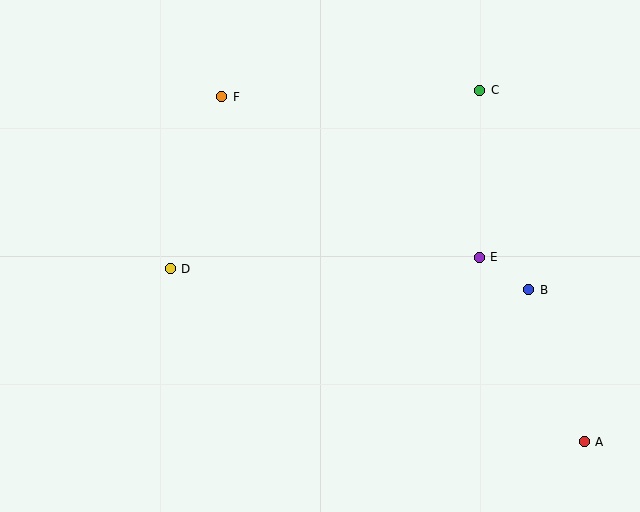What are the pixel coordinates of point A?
Point A is at (584, 442).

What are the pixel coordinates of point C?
Point C is at (480, 90).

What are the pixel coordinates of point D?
Point D is at (170, 269).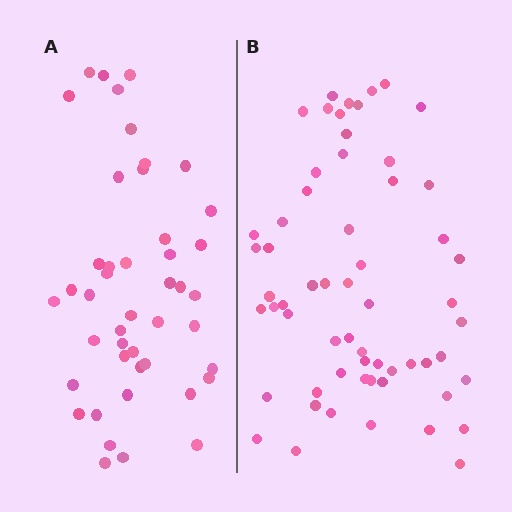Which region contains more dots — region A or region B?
Region B (the right region) has more dots.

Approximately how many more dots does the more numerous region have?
Region B has approximately 15 more dots than region A.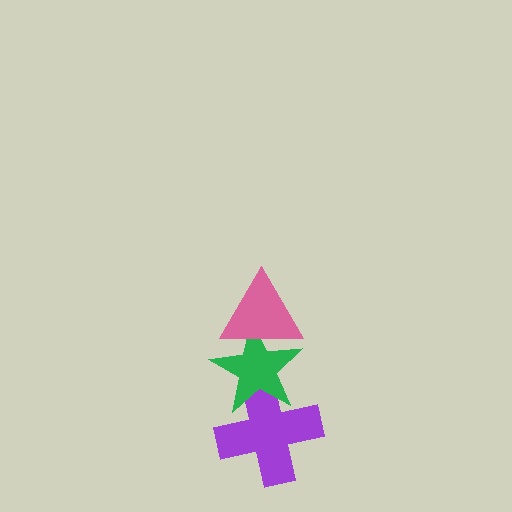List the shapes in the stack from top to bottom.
From top to bottom: the pink triangle, the green star, the purple cross.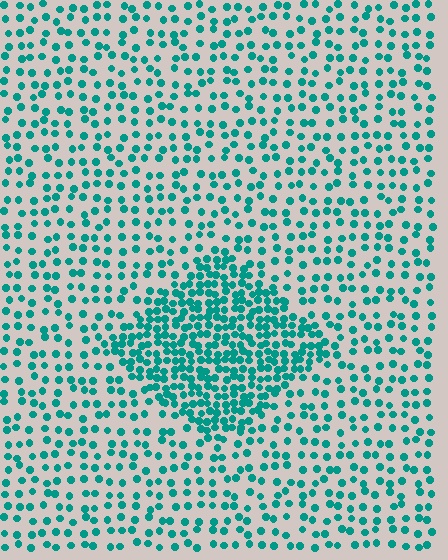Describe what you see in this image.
The image contains small teal elements arranged at two different densities. A diamond-shaped region is visible where the elements are more densely packed than the surrounding area.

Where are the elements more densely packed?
The elements are more densely packed inside the diamond boundary.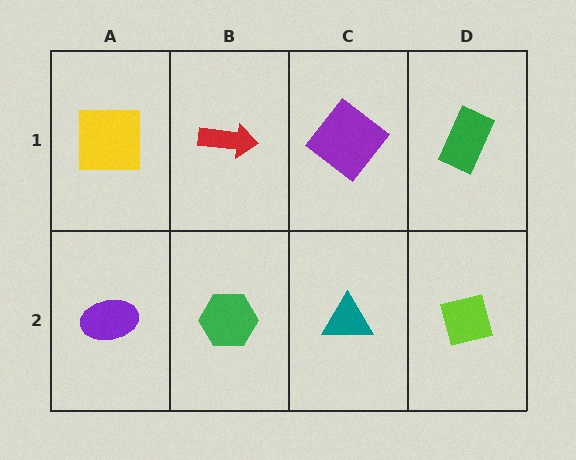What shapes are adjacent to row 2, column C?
A purple diamond (row 1, column C), a green hexagon (row 2, column B), a lime square (row 2, column D).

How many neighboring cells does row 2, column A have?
2.